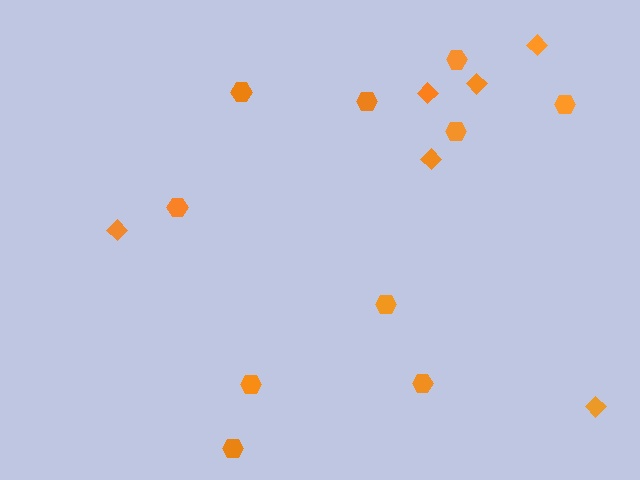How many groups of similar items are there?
There are 2 groups: one group of diamonds (6) and one group of hexagons (10).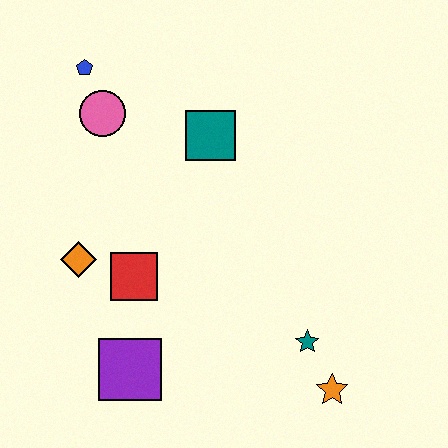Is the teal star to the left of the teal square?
No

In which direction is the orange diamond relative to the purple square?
The orange diamond is above the purple square.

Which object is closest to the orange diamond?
The red square is closest to the orange diamond.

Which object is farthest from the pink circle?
The orange star is farthest from the pink circle.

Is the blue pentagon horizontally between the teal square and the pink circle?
No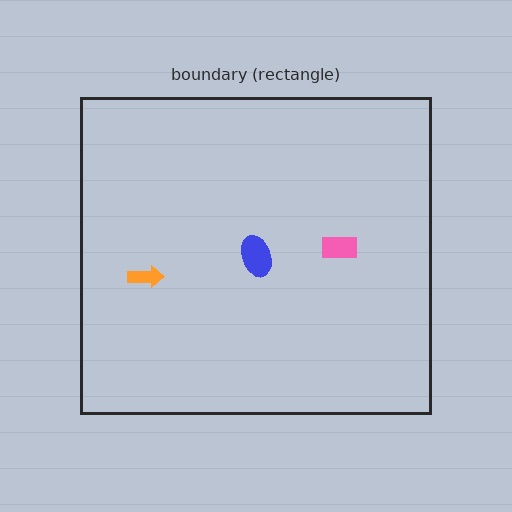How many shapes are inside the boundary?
3 inside, 0 outside.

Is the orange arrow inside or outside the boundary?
Inside.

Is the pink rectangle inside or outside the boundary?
Inside.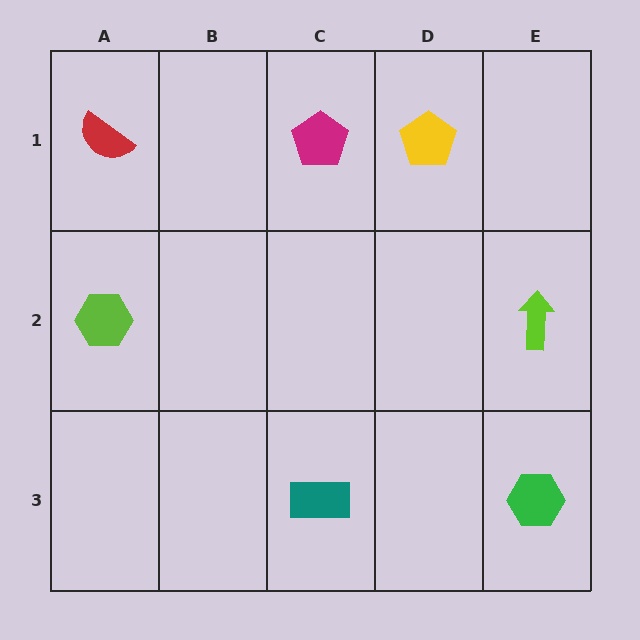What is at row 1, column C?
A magenta pentagon.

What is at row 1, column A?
A red semicircle.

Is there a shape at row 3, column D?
No, that cell is empty.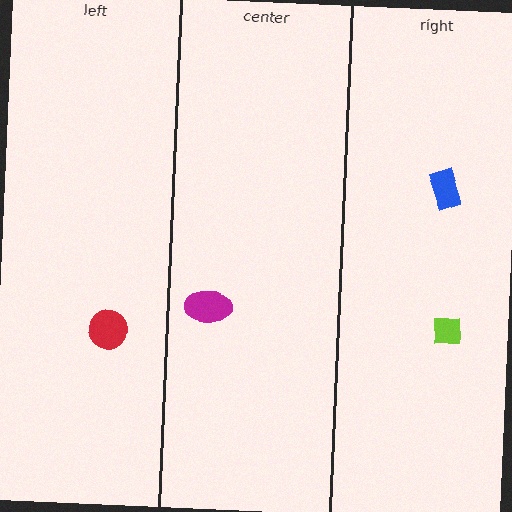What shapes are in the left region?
The red circle.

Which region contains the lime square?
The right region.